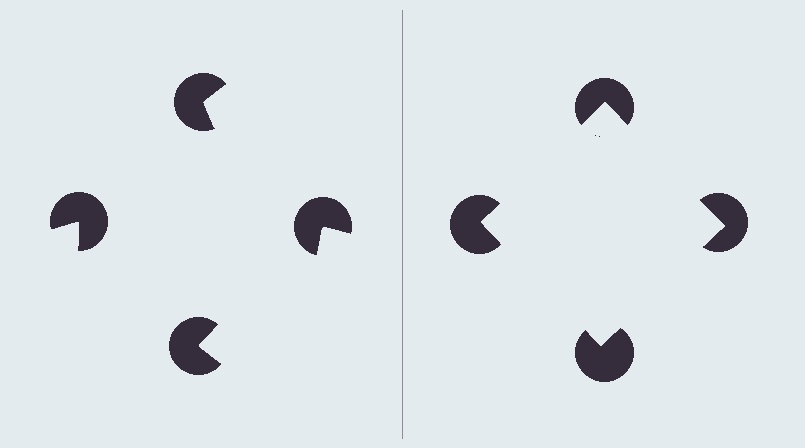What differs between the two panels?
The pac-man discs are positioned identically on both sides; only the wedge orientations differ. On the right they align to a square; on the left they are misaligned.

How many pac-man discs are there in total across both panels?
8 — 4 on each side.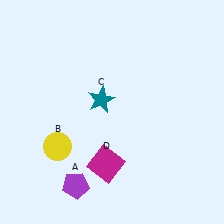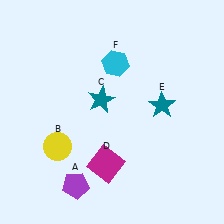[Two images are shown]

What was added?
A teal star (E), a cyan hexagon (F) were added in Image 2.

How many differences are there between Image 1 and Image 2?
There are 2 differences between the two images.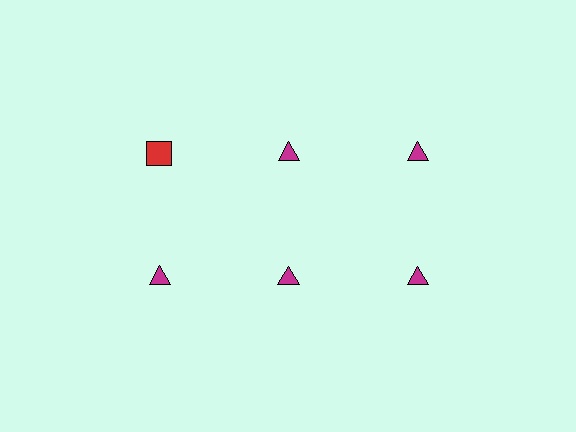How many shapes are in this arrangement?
There are 6 shapes arranged in a grid pattern.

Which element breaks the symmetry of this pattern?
The red square in the top row, leftmost column breaks the symmetry. All other shapes are magenta triangles.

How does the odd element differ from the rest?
It differs in both color (red instead of magenta) and shape (square instead of triangle).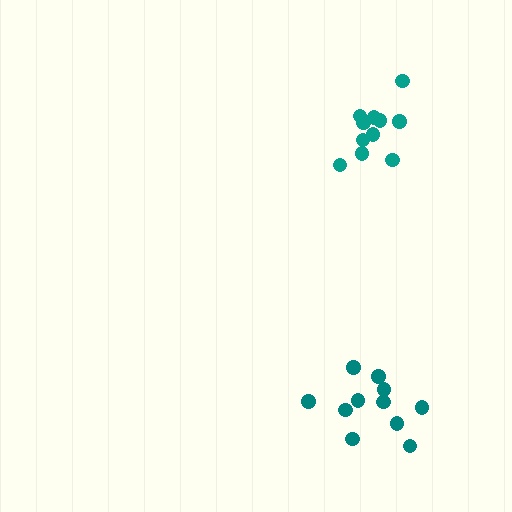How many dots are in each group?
Group 1: 11 dots, Group 2: 11 dots (22 total).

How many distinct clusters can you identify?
There are 2 distinct clusters.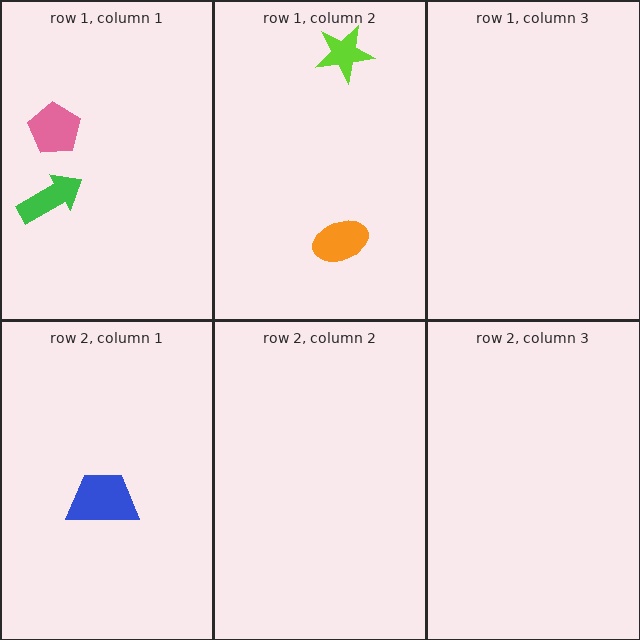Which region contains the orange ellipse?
The row 1, column 2 region.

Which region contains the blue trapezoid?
The row 2, column 1 region.